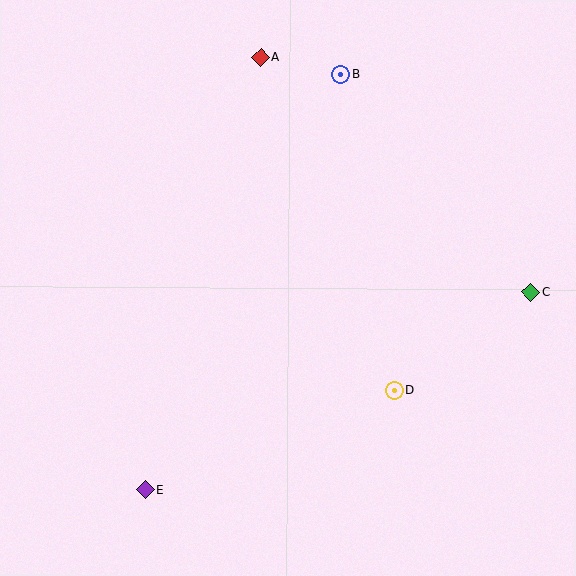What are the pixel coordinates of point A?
Point A is at (261, 57).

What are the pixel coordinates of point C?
Point C is at (531, 292).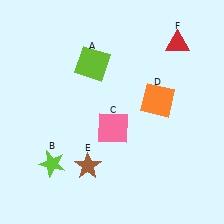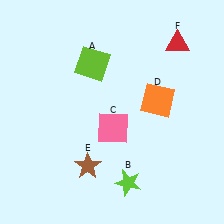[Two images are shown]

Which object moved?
The lime star (B) moved right.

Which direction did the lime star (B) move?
The lime star (B) moved right.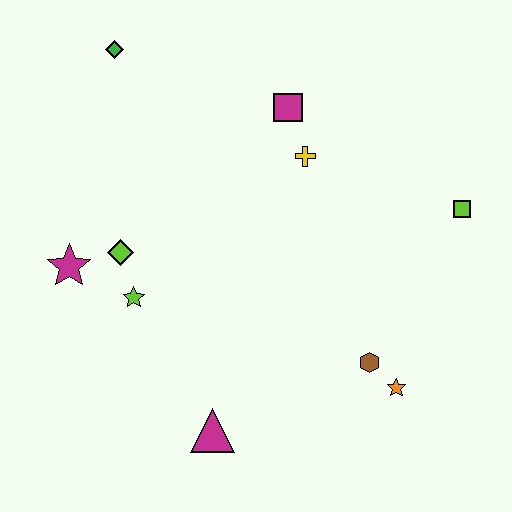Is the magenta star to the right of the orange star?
No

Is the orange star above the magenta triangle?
Yes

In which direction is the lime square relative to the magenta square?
The lime square is to the right of the magenta square.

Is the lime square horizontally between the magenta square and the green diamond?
No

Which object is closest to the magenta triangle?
The lime star is closest to the magenta triangle.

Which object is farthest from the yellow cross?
The magenta triangle is farthest from the yellow cross.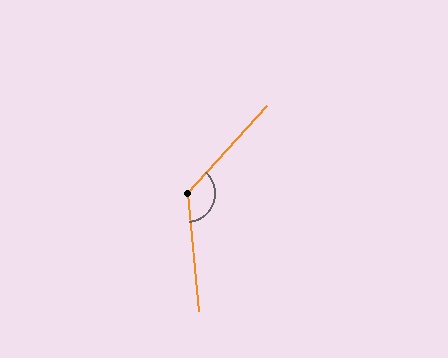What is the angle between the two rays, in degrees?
Approximately 132 degrees.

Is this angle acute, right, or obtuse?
It is obtuse.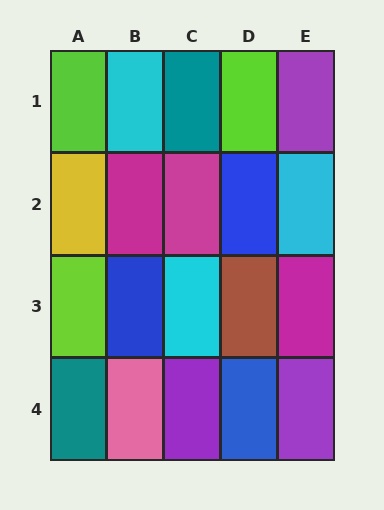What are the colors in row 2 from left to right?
Yellow, magenta, magenta, blue, cyan.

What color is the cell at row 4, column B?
Pink.